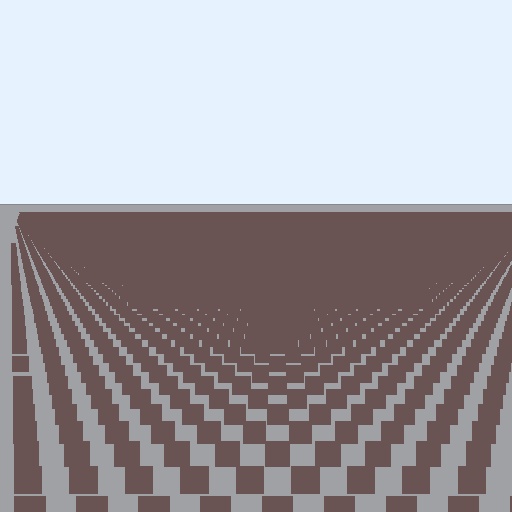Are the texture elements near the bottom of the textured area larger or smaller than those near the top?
Larger. Near the bottom, elements are closer to the viewer and appear at a bigger on-screen size.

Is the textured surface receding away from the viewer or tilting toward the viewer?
The surface is receding away from the viewer. Texture elements get smaller and denser toward the top.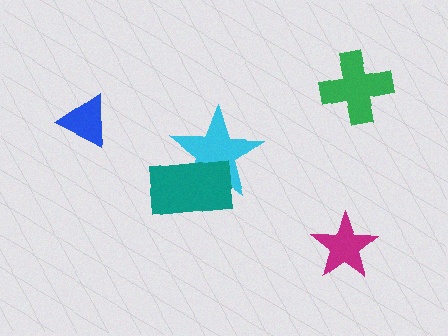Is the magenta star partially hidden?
No, no other shape covers it.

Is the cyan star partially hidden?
Yes, it is partially covered by another shape.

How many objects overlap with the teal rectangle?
1 object overlaps with the teal rectangle.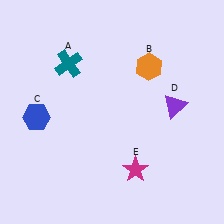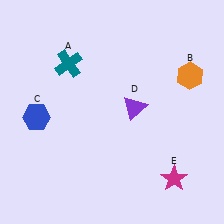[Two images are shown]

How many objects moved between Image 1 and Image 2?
3 objects moved between the two images.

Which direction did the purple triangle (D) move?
The purple triangle (D) moved left.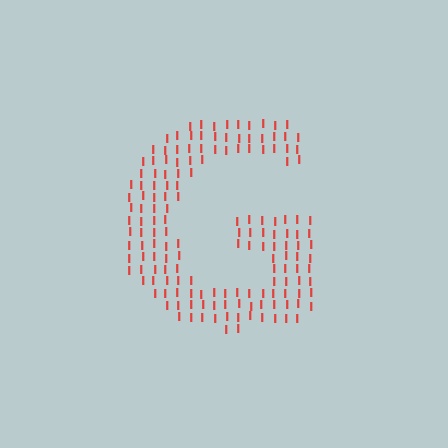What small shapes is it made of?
It is made of small letter I's.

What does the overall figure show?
The overall figure shows the letter G.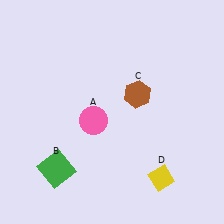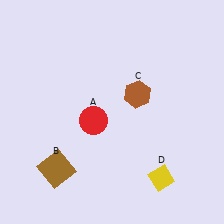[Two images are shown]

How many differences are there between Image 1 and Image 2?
There are 2 differences between the two images.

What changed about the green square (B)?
In Image 1, B is green. In Image 2, it changed to brown.